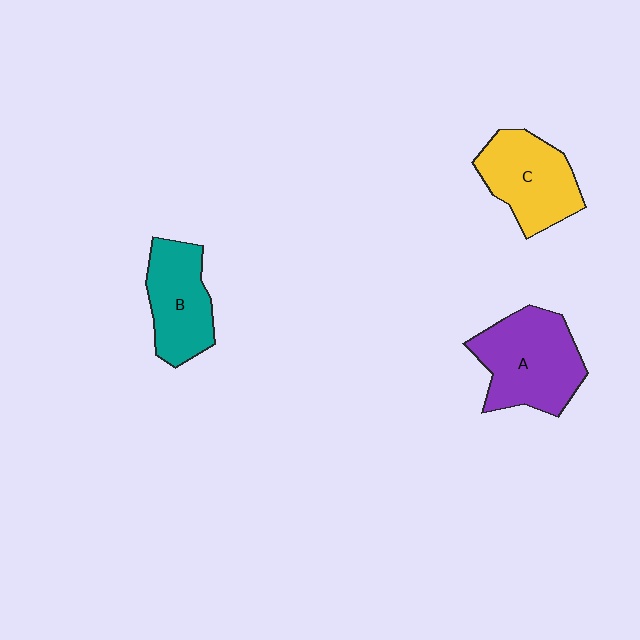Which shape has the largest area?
Shape A (purple).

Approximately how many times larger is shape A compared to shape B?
Approximately 1.3 times.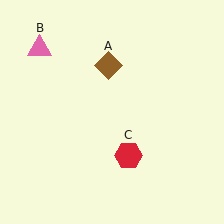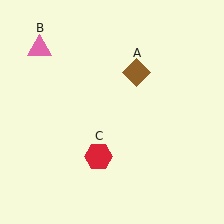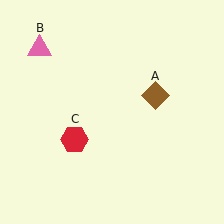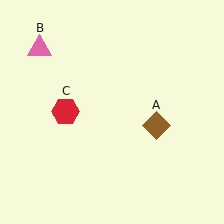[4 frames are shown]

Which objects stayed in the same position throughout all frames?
Pink triangle (object B) remained stationary.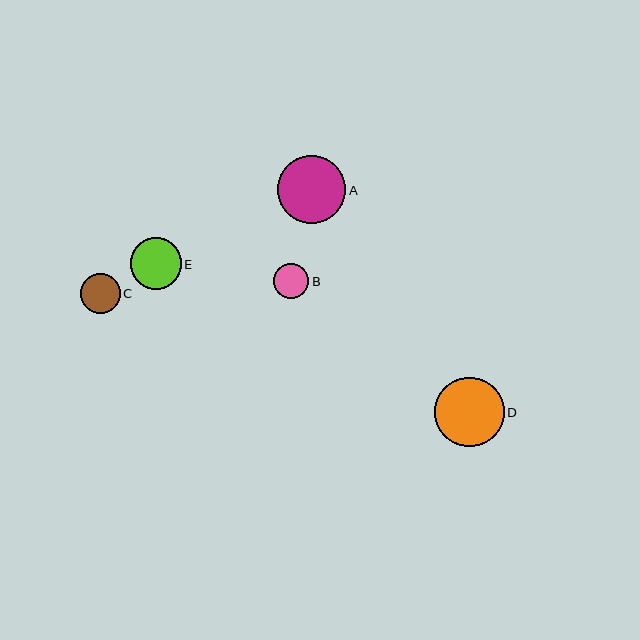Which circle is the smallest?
Circle B is the smallest with a size of approximately 35 pixels.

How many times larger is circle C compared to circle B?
Circle C is approximately 1.1 times the size of circle B.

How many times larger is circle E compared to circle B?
Circle E is approximately 1.5 times the size of circle B.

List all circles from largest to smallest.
From largest to smallest: D, A, E, C, B.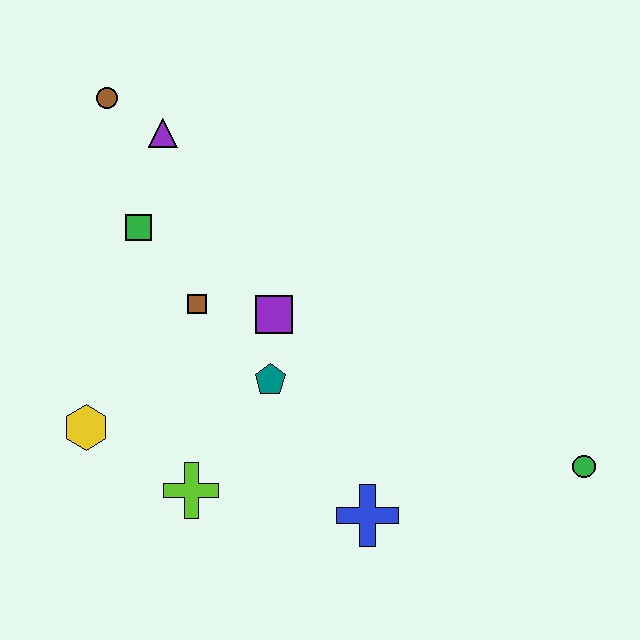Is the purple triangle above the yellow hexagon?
Yes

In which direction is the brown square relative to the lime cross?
The brown square is above the lime cross.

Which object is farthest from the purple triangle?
The green circle is farthest from the purple triangle.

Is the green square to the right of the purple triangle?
No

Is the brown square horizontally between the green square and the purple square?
Yes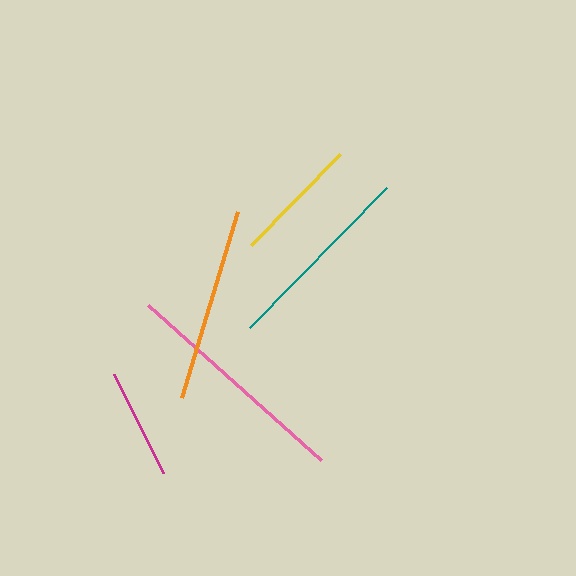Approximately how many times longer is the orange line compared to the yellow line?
The orange line is approximately 1.5 times the length of the yellow line.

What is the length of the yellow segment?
The yellow segment is approximately 127 pixels long.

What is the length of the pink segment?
The pink segment is approximately 233 pixels long.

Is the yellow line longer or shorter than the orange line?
The orange line is longer than the yellow line.